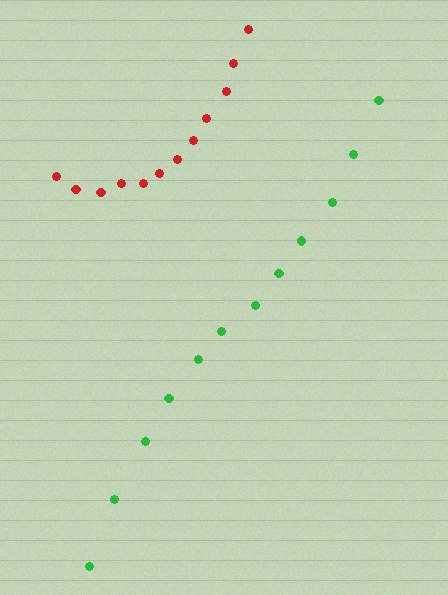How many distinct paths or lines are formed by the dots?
There are 2 distinct paths.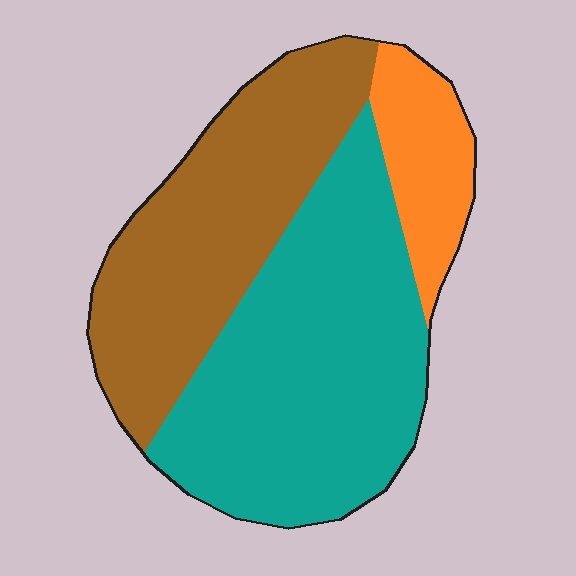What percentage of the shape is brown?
Brown covers 37% of the shape.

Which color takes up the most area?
Teal, at roughly 50%.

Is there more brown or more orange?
Brown.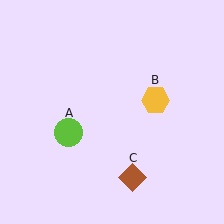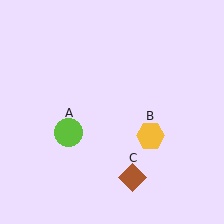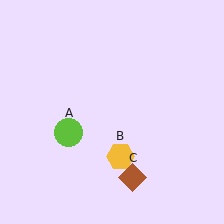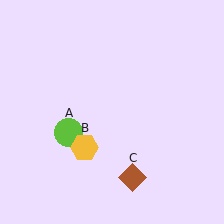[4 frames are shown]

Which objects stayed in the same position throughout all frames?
Lime circle (object A) and brown diamond (object C) remained stationary.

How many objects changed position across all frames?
1 object changed position: yellow hexagon (object B).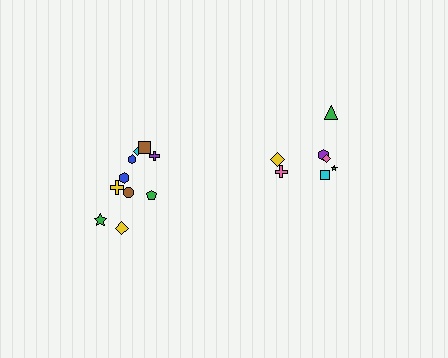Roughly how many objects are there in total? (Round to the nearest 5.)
Roughly 15 objects in total.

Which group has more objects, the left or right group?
The left group.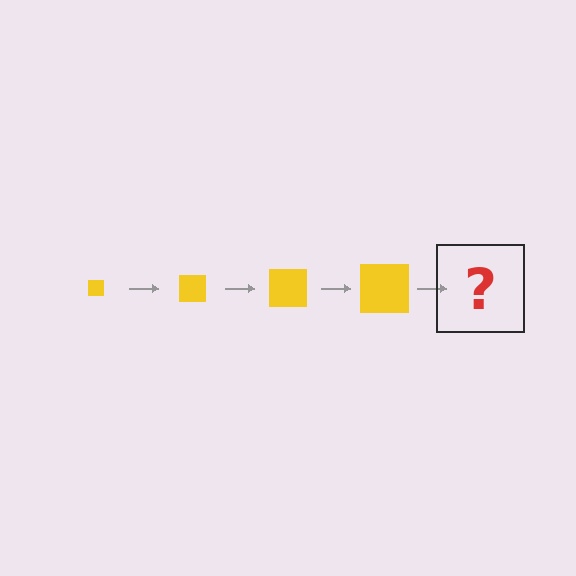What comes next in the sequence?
The next element should be a yellow square, larger than the previous one.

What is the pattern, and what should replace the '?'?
The pattern is that the square gets progressively larger each step. The '?' should be a yellow square, larger than the previous one.